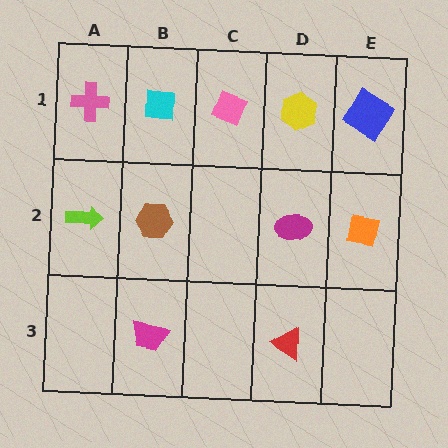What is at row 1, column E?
A blue diamond.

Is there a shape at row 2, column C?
No, that cell is empty.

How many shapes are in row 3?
2 shapes.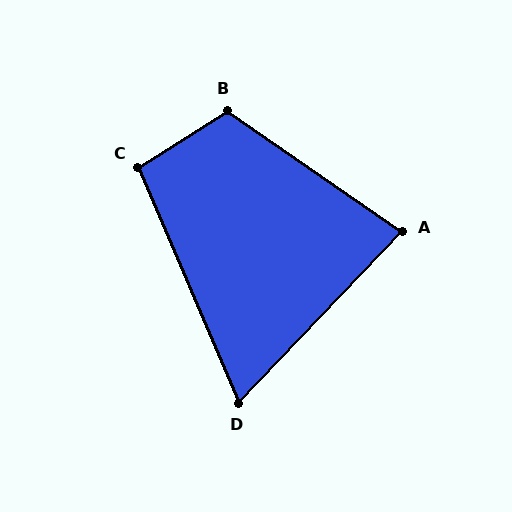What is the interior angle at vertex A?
Approximately 81 degrees (acute).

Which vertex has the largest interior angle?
B, at approximately 113 degrees.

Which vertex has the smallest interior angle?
D, at approximately 67 degrees.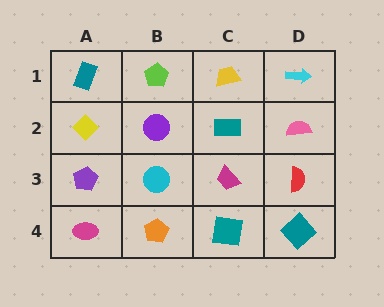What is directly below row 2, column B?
A cyan circle.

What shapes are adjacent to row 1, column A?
A yellow diamond (row 2, column A), a lime pentagon (row 1, column B).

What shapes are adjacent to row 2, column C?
A yellow trapezoid (row 1, column C), a magenta trapezoid (row 3, column C), a purple circle (row 2, column B), a pink semicircle (row 2, column D).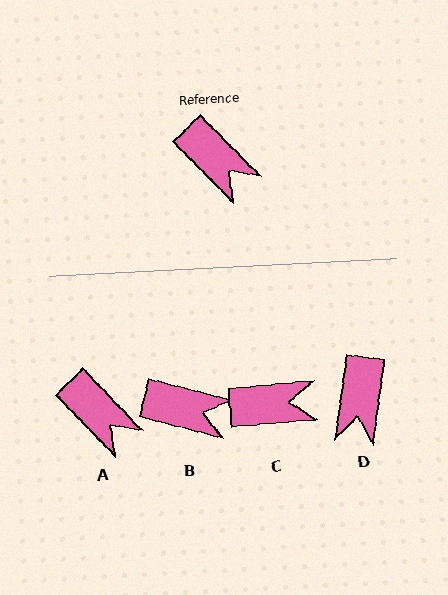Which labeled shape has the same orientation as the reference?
A.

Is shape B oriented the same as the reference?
No, it is off by about 31 degrees.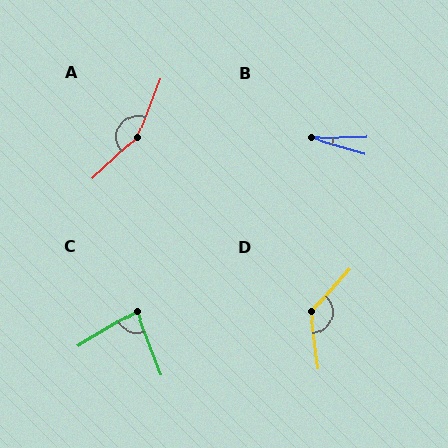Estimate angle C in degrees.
Approximately 80 degrees.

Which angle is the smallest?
B, at approximately 18 degrees.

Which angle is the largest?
A, at approximately 154 degrees.